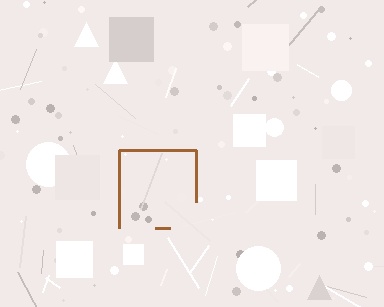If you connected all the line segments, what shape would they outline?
They would outline a square.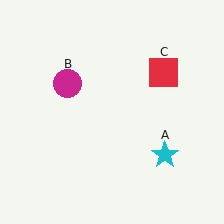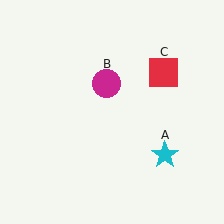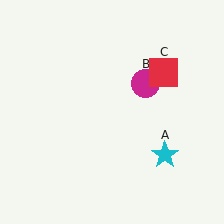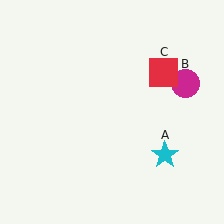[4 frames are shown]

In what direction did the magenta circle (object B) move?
The magenta circle (object B) moved right.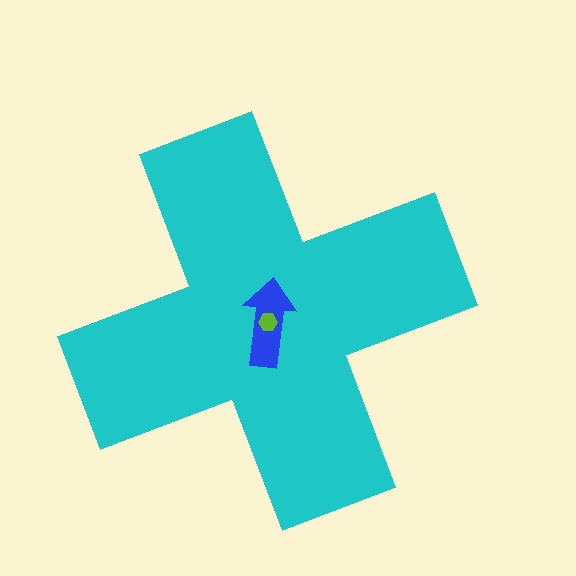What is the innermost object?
The lime hexagon.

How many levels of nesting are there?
3.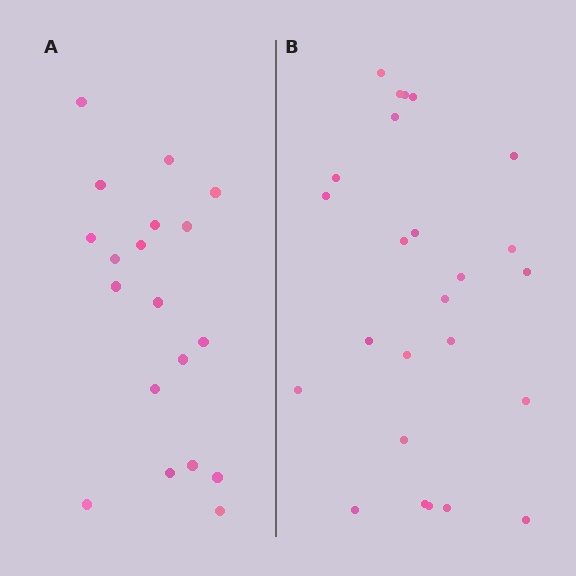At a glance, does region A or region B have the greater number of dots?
Region B (the right region) has more dots.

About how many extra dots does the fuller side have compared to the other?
Region B has about 6 more dots than region A.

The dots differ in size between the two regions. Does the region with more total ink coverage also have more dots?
No. Region A has more total ink coverage because its dots are larger, but region B actually contains more individual dots. Total area can be misleading — the number of items is what matters here.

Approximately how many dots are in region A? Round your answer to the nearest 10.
About 20 dots. (The exact count is 19, which rounds to 20.)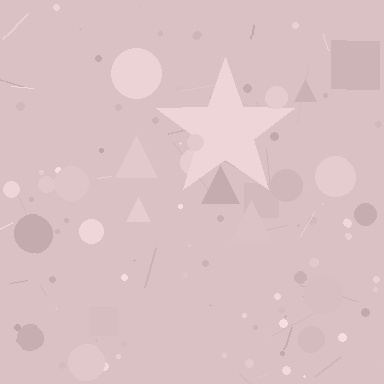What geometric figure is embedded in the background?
A star is embedded in the background.